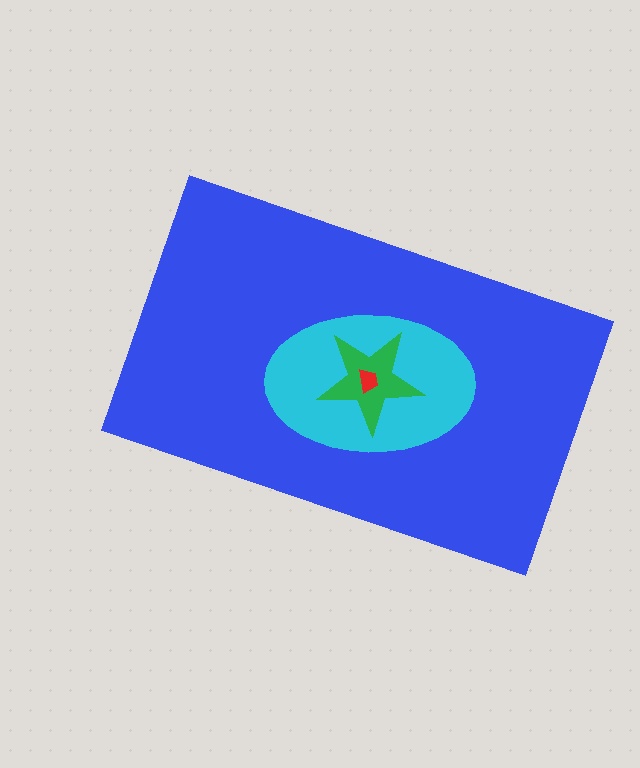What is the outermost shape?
The blue rectangle.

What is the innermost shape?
The red trapezoid.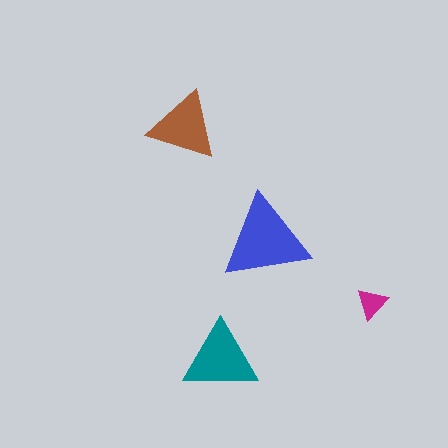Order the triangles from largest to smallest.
the blue one, the teal one, the brown one, the magenta one.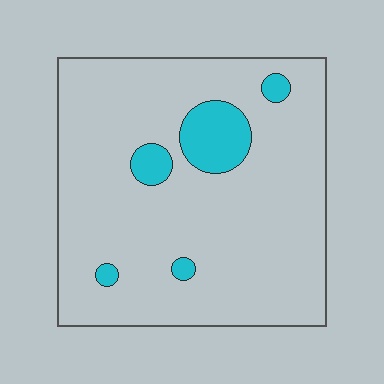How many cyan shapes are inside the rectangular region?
5.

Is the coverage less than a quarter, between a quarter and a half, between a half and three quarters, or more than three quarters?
Less than a quarter.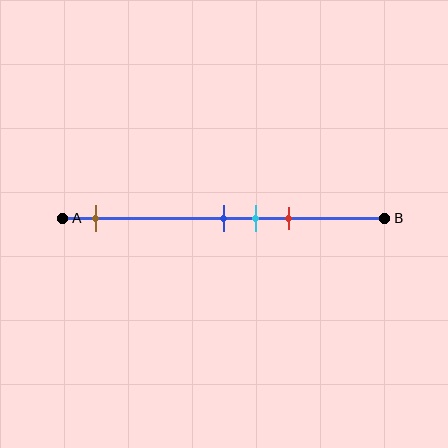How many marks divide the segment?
There are 4 marks dividing the segment.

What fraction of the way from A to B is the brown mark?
The brown mark is approximately 10% (0.1) of the way from A to B.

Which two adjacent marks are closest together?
The blue and cyan marks are the closest adjacent pair.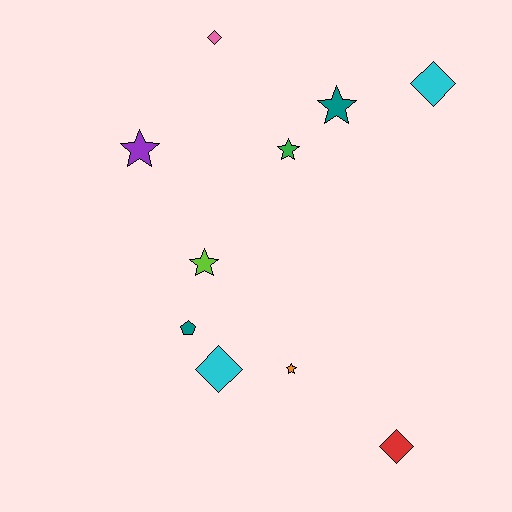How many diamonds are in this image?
There are 4 diamonds.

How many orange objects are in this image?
There is 1 orange object.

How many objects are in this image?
There are 10 objects.